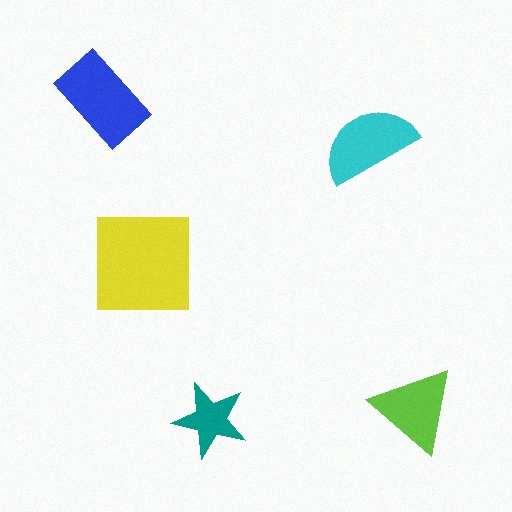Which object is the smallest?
The teal star.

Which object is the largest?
The yellow square.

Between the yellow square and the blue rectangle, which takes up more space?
The yellow square.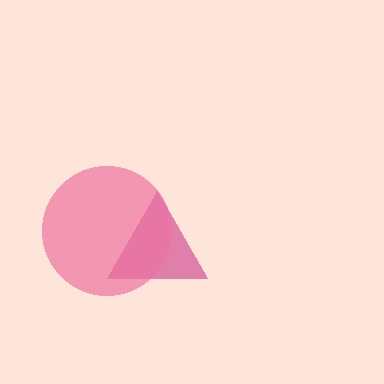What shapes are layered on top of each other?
The layered shapes are: a magenta triangle, a pink circle.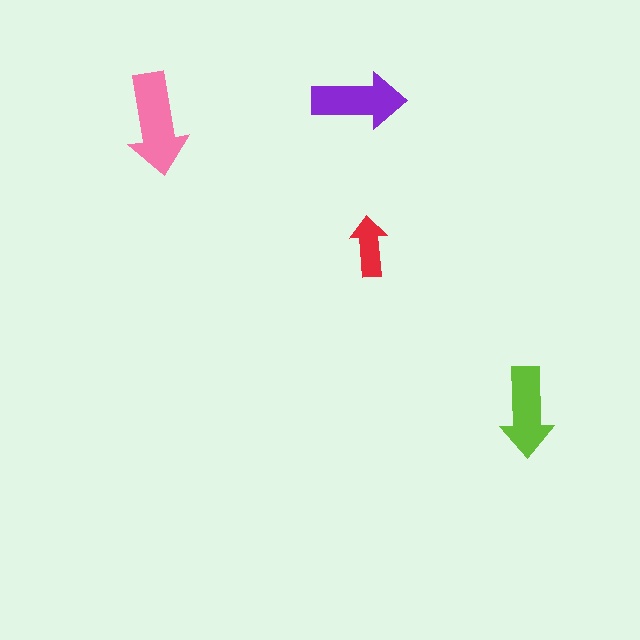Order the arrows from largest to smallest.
the pink one, the purple one, the lime one, the red one.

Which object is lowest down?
The lime arrow is bottommost.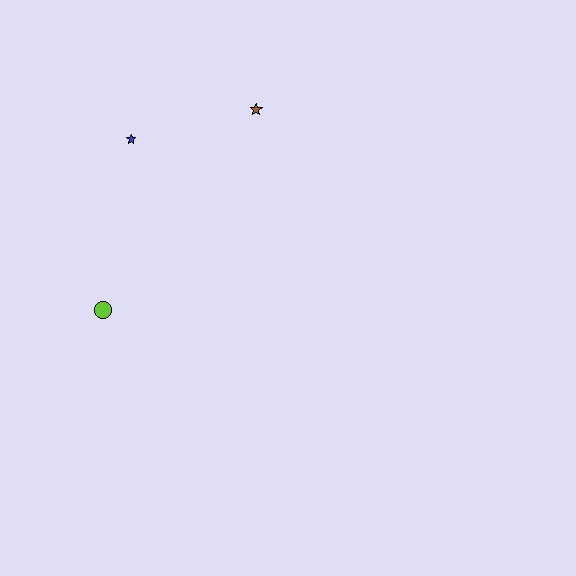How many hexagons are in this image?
There are no hexagons.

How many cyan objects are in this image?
There are no cyan objects.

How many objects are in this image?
There are 3 objects.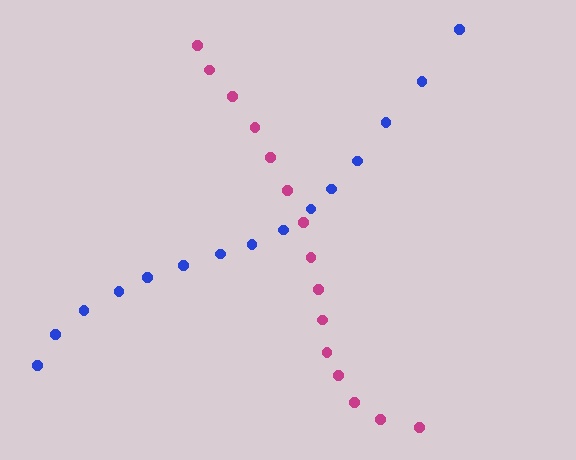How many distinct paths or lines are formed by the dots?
There are 2 distinct paths.